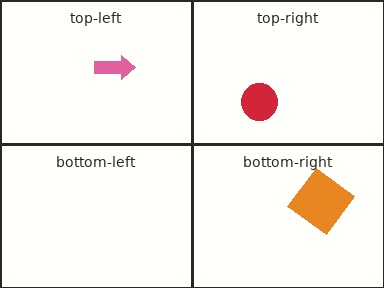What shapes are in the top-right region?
The red circle.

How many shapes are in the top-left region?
1.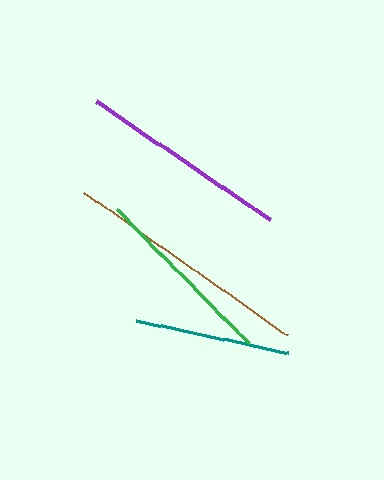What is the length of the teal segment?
The teal segment is approximately 155 pixels long.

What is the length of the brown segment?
The brown segment is approximately 248 pixels long.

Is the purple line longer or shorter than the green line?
The purple line is longer than the green line.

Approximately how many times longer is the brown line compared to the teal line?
The brown line is approximately 1.6 times the length of the teal line.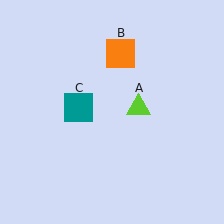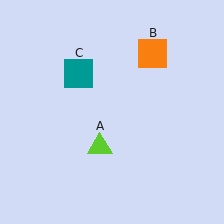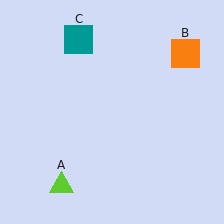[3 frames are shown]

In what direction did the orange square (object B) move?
The orange square (object B) moved right.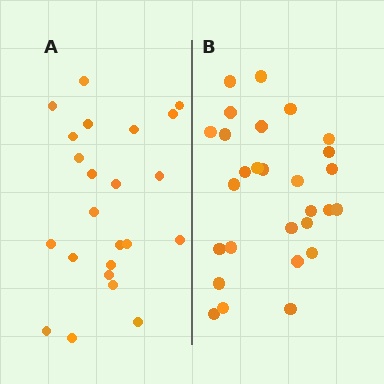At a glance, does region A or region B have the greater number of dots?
Region B (the right region) has more dots.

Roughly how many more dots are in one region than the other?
Region B has about 5 more dots than region A.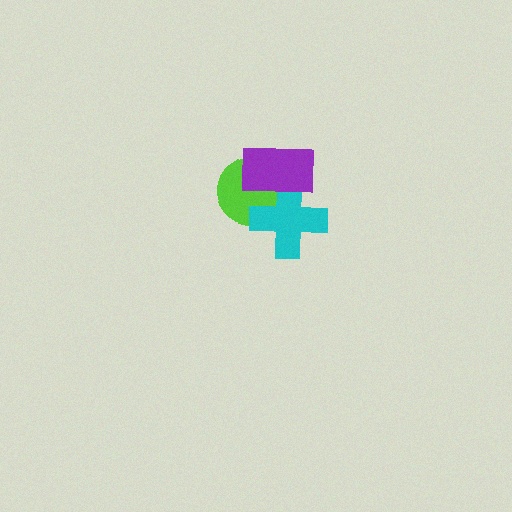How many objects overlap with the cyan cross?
2 objects overlap with the cyan cross.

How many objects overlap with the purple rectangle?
2 objects overlap with the purple rectangle.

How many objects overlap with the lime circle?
2 objects overlap with the lime circle.